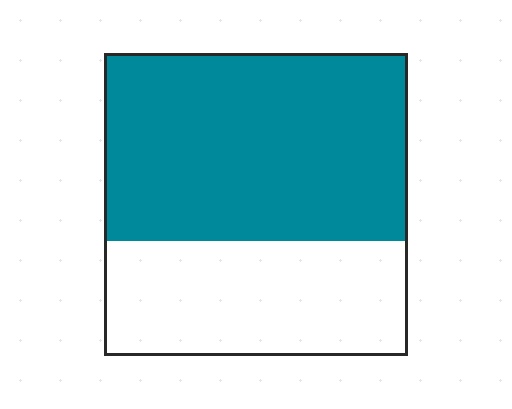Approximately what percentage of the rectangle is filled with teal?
Approximately 60%.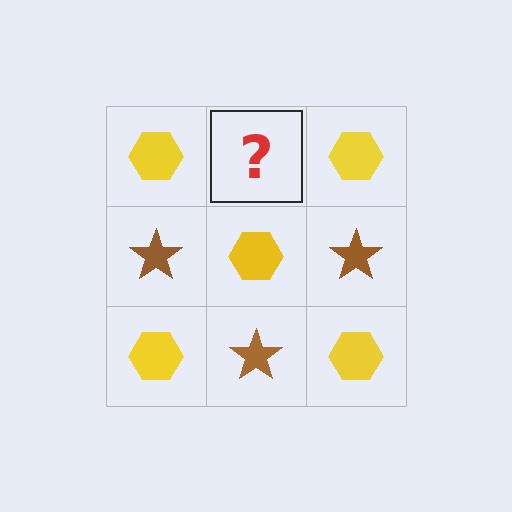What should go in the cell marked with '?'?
The missing cell should contain a brown star.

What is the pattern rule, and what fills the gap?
The rule is that it alternates yellow hexagon and brown star in a checkerboard pattern. The gap should be filled with a brown star.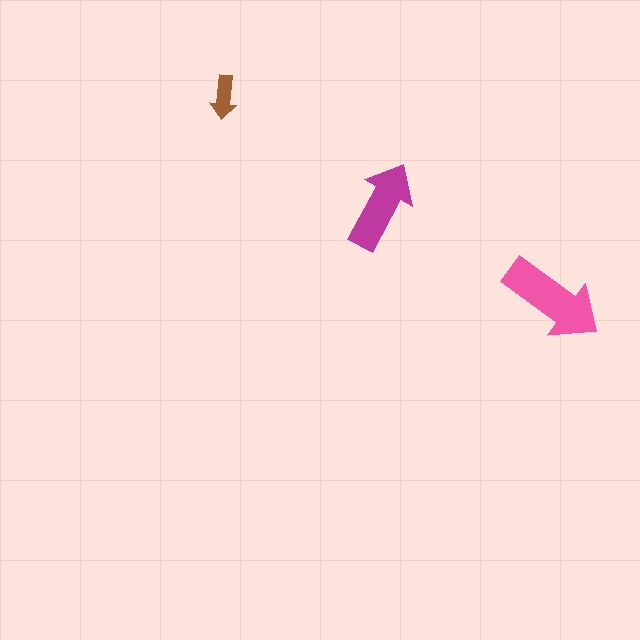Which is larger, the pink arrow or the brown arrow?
The pink one.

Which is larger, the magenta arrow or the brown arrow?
The magenta one.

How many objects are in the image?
There are 3 objects in the image.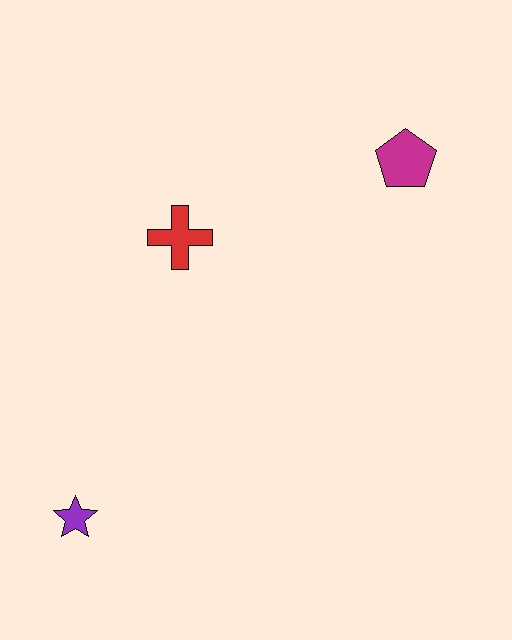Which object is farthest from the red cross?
The purple star is farthest from the red cross.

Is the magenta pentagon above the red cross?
Yes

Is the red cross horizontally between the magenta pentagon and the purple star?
Yes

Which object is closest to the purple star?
The red cross is closest to the purple star.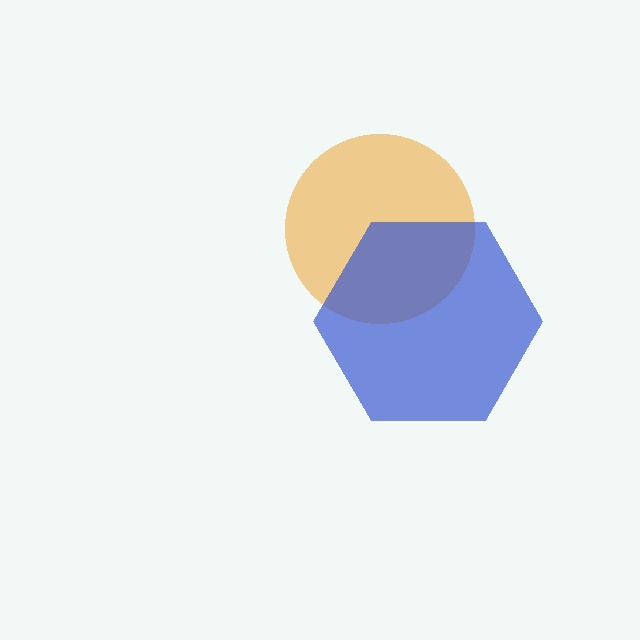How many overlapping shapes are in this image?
There are 2 overlapping shapes in the image.